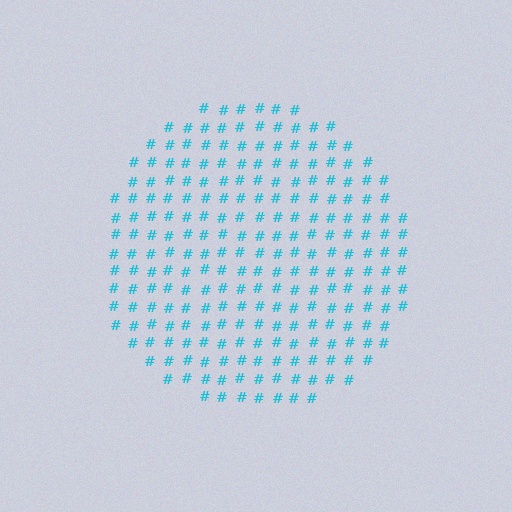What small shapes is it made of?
It is made of small hash symbols.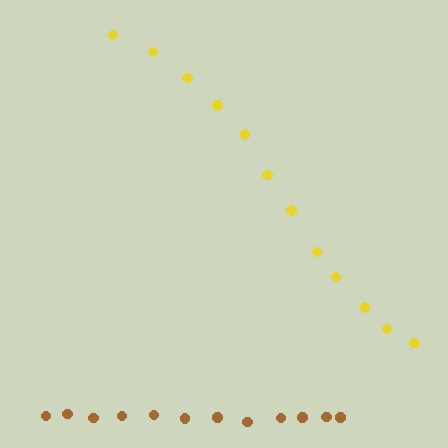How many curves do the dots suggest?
There are 2 distinct paths.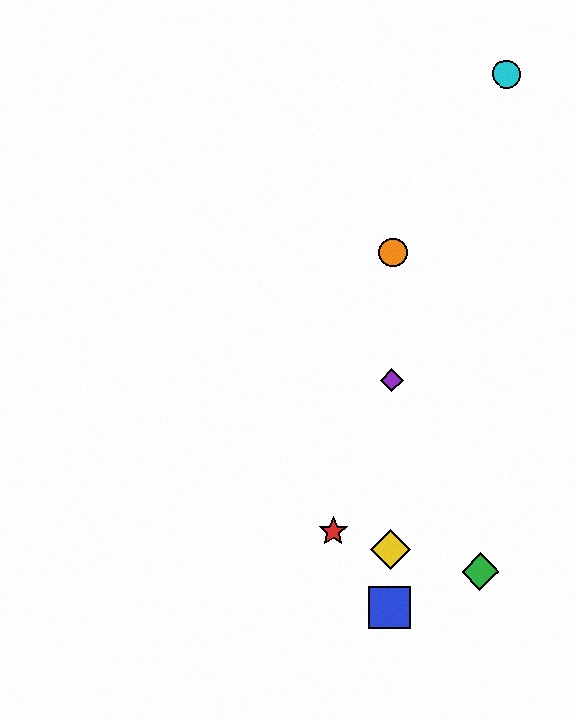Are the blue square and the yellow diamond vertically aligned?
Yes, both are at x≈390.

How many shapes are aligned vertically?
4 shapes (the blue square, the yellow diamond, the purple diamond, the orange circle) are aligned vertically.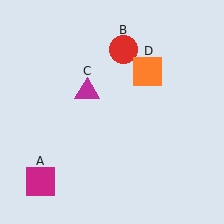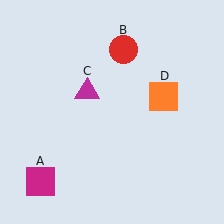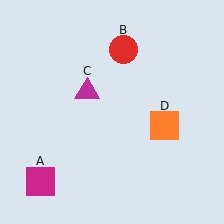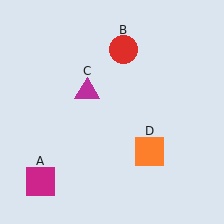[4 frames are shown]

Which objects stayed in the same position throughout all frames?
Magenta square (object A) and red circle (object B) and magenta triangle (object C) remained stationary.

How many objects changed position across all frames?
1 object changed position: orange square (object D).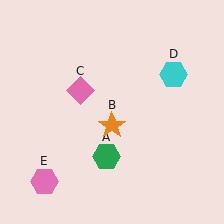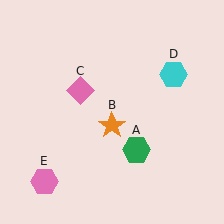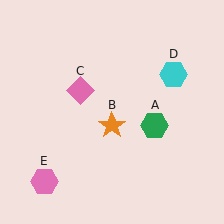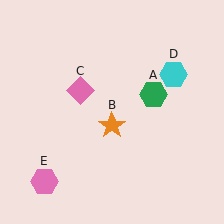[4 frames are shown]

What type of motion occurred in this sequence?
The green hexagon (object A) rotated counterclockwise around the center of the scene.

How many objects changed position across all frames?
1 object changed position: green hexagon (object A).